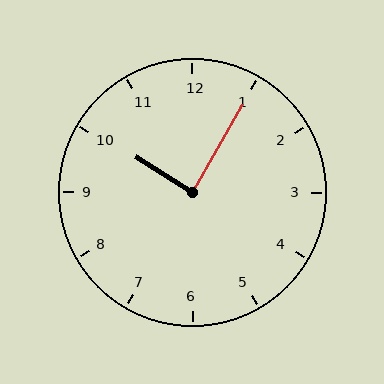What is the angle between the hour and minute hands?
Approximately 88 degrees.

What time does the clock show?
10:05.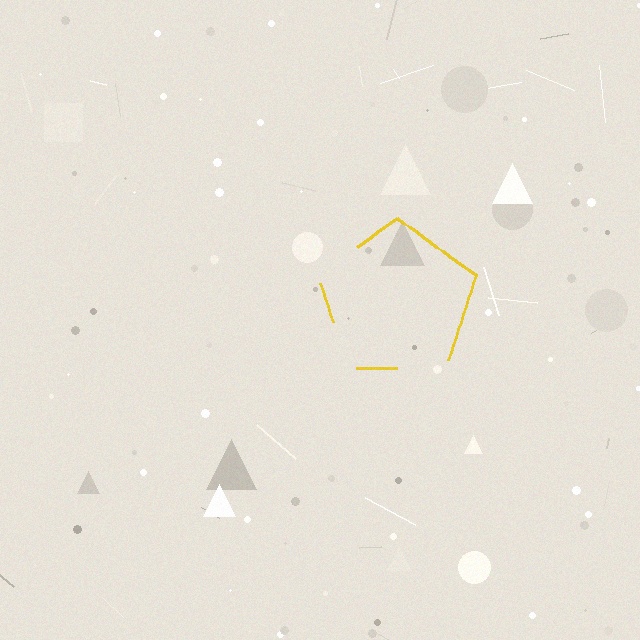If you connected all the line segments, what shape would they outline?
They would outline a pentagon.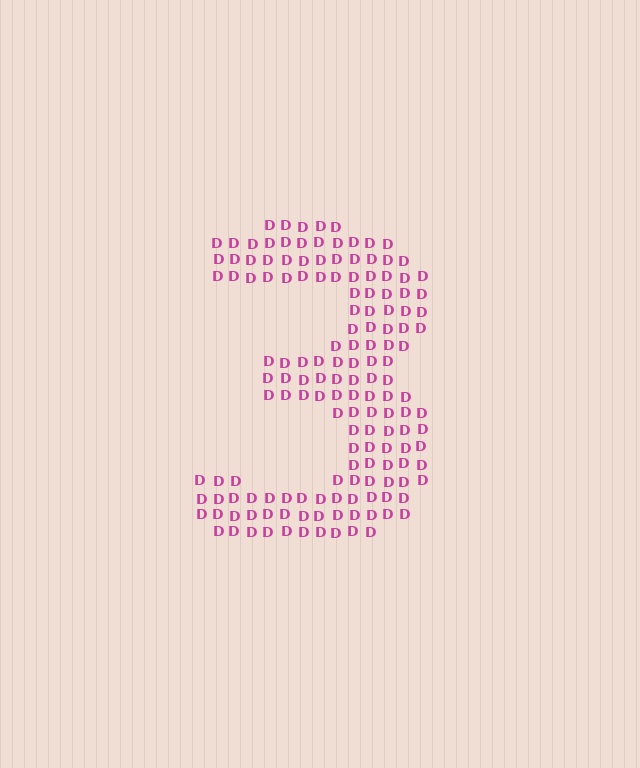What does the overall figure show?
The overall figure shows the digit 3.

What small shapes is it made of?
It is made of small letter D's.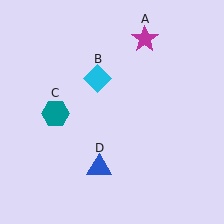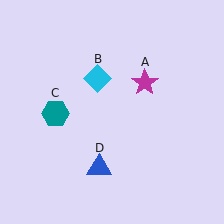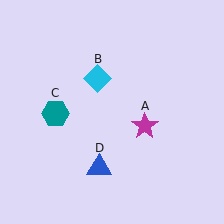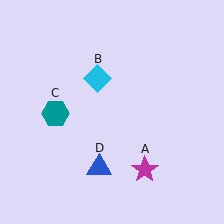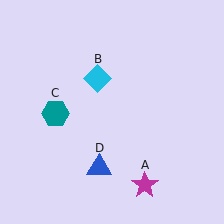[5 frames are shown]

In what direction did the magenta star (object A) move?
The magenta star (object A) moved down.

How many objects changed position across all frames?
1 object changed position: magenta star (object A).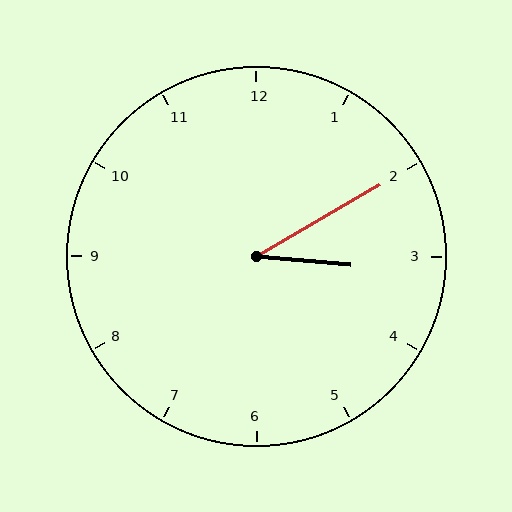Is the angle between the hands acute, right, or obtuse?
It is acute.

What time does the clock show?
3:10.